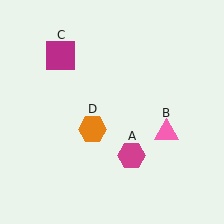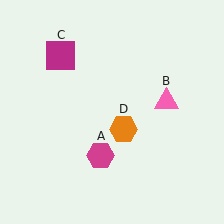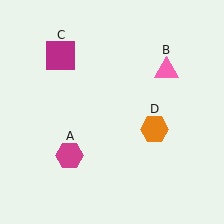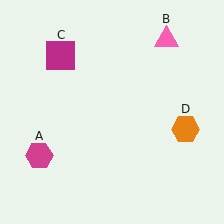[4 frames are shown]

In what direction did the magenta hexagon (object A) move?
The magenta hexagon (object A) moved left.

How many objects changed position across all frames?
3 objects changed position: magenta hexagon (object A), pink triangle (object B), orange hexagon (object D).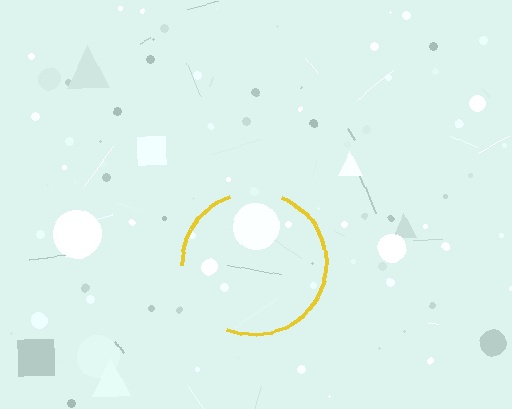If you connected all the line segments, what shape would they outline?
They would outline a circle.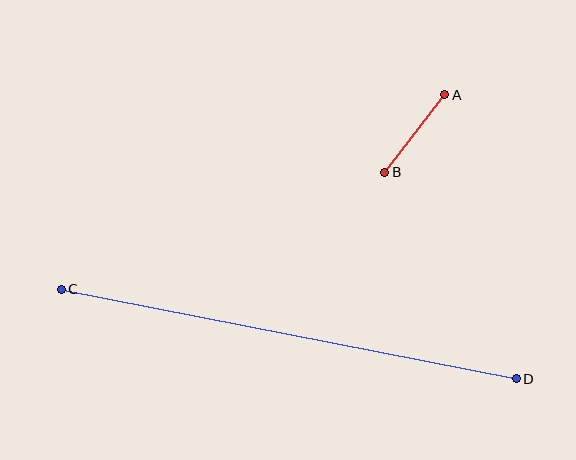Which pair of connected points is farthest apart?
Points C and D are farthest apart.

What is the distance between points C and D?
The distance is approximately 464 pixels.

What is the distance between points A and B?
The distance is approximately 98 pixels.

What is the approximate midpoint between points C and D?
The midpoint is at approximately (289, 334) pixels.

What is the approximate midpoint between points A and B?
The midpoint is at approximately (415, 133) pixels.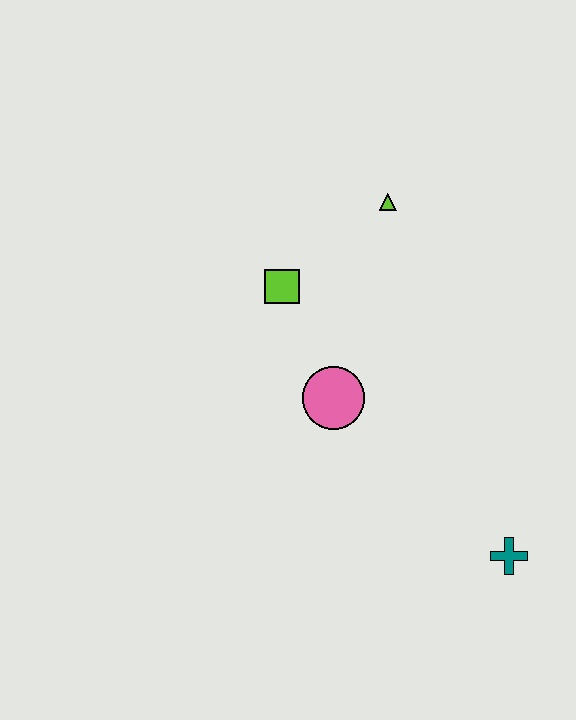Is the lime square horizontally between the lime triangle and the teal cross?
No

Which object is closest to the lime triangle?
The lime square is closest to the lime triangle.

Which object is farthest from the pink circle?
The teal cross is farthest from the pink circle.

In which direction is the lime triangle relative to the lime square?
The lime triangle is to the right of the lime square.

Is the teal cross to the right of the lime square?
Yes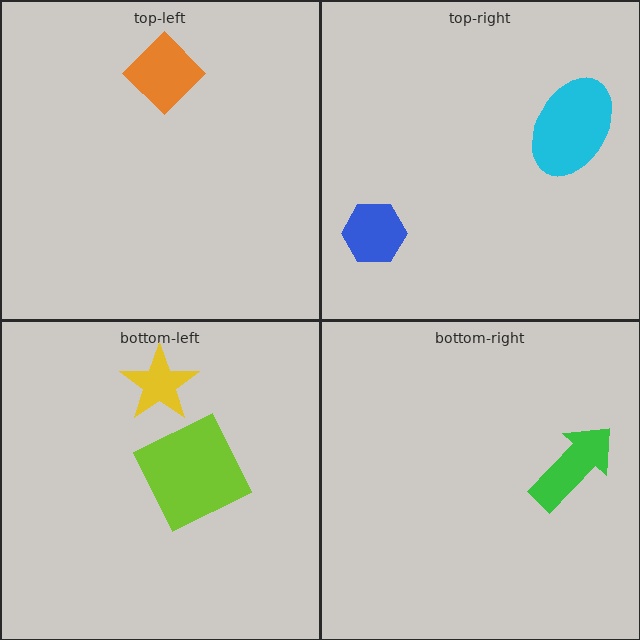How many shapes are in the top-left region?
1.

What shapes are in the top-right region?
The cyan ellipse, the blue hexagon.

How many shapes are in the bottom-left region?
2.